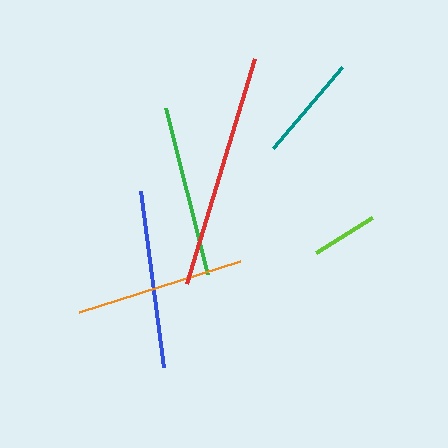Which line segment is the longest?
The red line is the longest at approximately 235 pixels.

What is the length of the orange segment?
The orange segment is approximately 168 pixels long.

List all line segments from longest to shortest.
From longest to shortest: red, blue, green, orange, teal, lime.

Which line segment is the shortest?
The lime line is the shortest at approximately 66 pixels.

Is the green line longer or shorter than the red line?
The red line is longer than the green line.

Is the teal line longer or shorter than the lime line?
The teal line is longer than the lime line.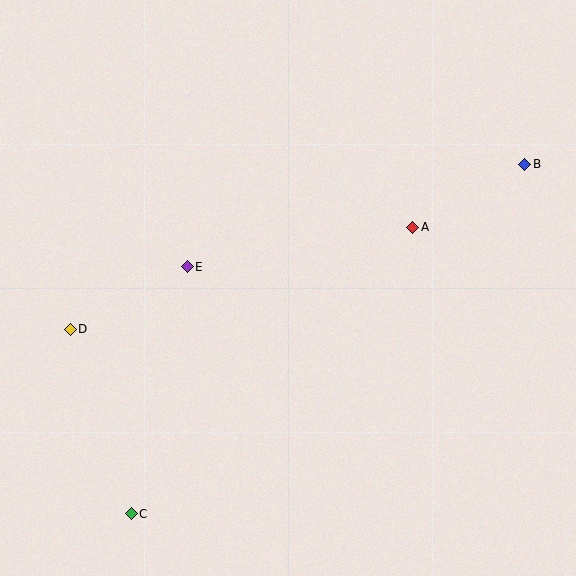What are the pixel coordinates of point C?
Point C is at (131, 514).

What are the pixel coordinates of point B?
Point B is at (525, 164).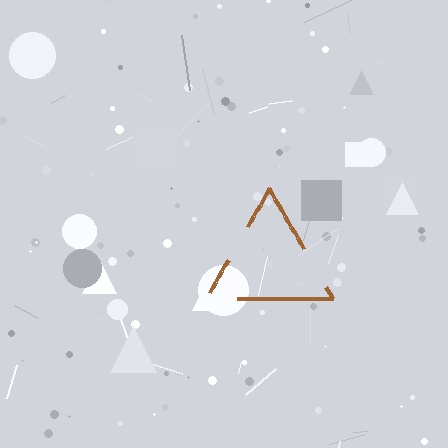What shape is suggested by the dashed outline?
The dashed outline suggests a triangle.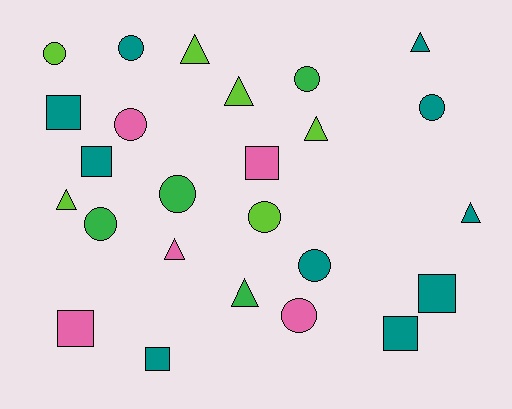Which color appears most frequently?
Teal, with 10 objects.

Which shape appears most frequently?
Circle, with 10 objects.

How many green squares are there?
There are no green squares.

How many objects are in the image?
There are 25 objects.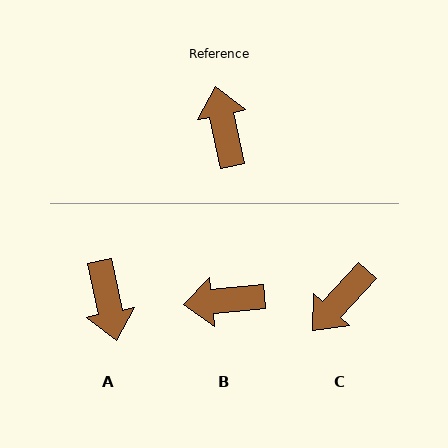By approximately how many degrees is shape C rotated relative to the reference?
Approximately 126 degrees counter-clockwise.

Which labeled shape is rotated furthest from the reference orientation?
A, about 180 degrees away.